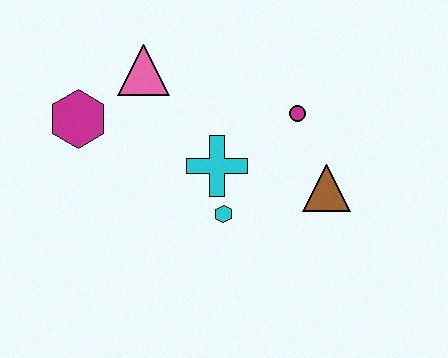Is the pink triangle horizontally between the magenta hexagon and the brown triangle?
Yes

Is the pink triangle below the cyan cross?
No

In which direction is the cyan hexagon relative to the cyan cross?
The cyan hexagon is below the cyan cross.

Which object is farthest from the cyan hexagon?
The magenta hexagon is farthest from the cyan hexagon.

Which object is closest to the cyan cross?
The cyan hexagon is closest to the cyan cross.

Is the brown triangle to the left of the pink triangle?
No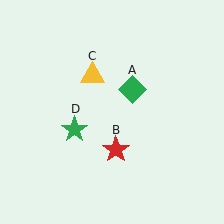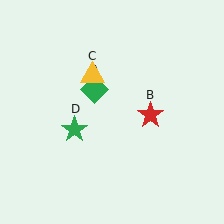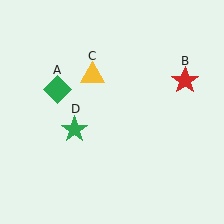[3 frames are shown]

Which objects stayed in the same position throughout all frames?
Yellow triangle (object C) and green star (object D) remained stationary.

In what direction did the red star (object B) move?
The red star (object B) moved up and to the right.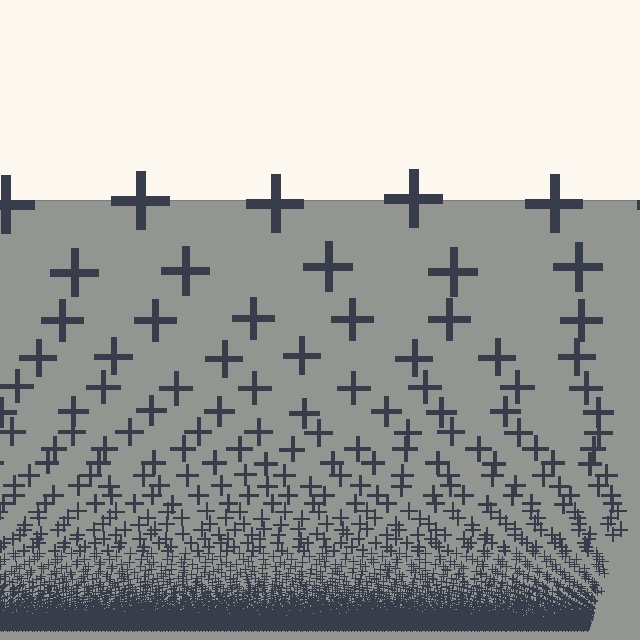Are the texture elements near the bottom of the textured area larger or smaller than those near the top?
Smaller. The gradient is inverted — elements near the bottom are smaller and denser.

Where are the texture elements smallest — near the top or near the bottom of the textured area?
Near the bottom.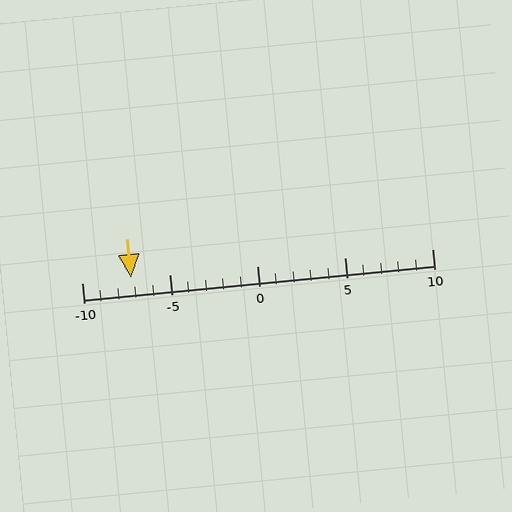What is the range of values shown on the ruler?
The ruler shows values from -10 to 10.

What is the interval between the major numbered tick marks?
The major tick marks are spaced 5 units apart.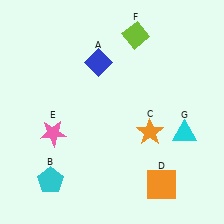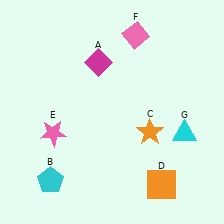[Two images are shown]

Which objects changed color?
A changed from blue to magenta. F changed from lime to pink.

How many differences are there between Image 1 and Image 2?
There are 2 differences between the two images.